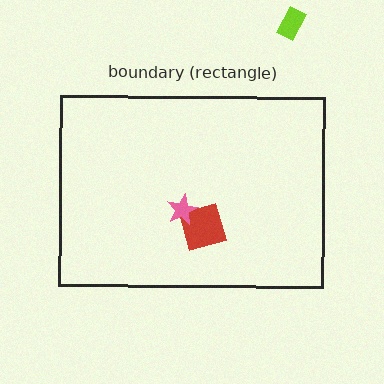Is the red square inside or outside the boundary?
Inside.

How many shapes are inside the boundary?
2 inside, 1 outside.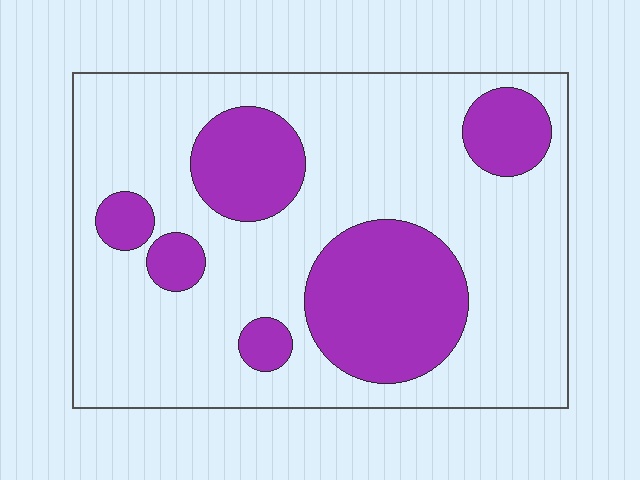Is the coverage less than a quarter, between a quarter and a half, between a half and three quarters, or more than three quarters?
Between a quarter and a half.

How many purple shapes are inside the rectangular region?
6.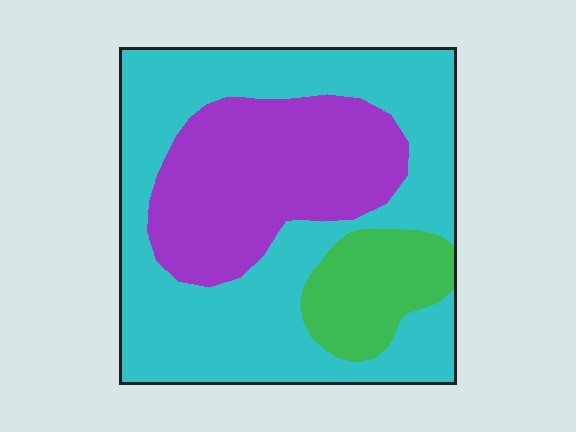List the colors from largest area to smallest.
From largest to smallest: cyan, purple, green.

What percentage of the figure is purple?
Purple covers 30% of the figure.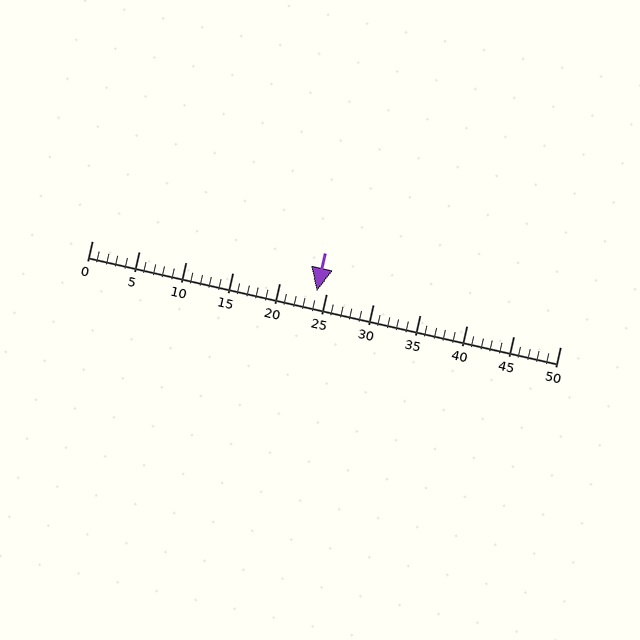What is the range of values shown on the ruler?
The ruler shows values from 0 to 50.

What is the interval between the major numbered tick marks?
The major tick marks are spaced 5 units apart.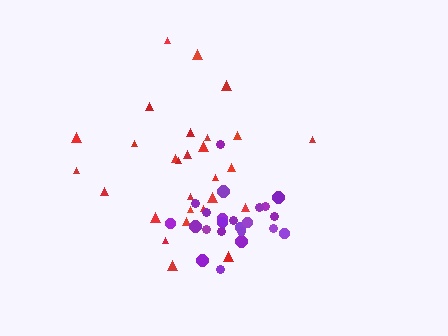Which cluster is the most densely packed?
Purple.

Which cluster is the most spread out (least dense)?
Red.